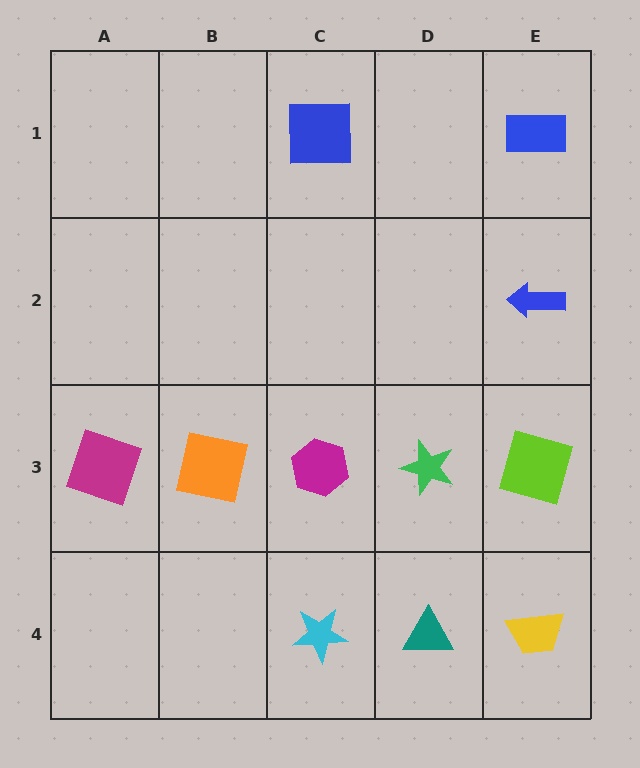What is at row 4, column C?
A cyan star.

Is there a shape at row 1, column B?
No, that cell is empty.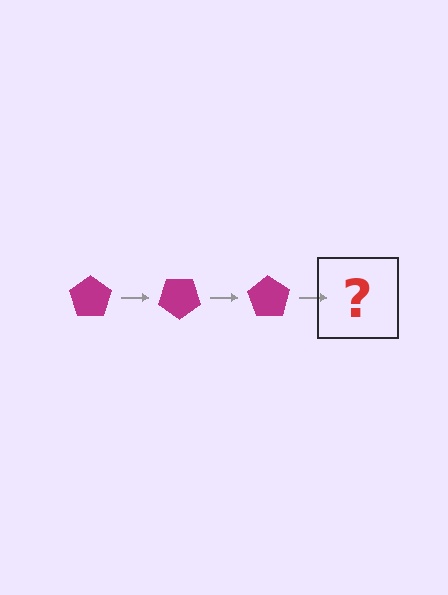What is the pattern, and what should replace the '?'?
The pattern is that the pentagon rotates 35 degrees each step. The '?' should be a magenta pentagon rotated 105 degrees.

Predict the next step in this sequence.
The next step is a magenta pentagon rotated 105 degrees.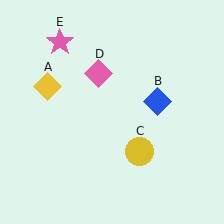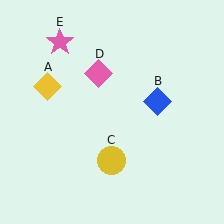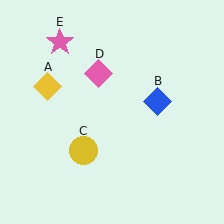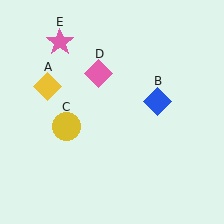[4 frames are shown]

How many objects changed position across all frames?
1 object changed position: yellow circle (object C).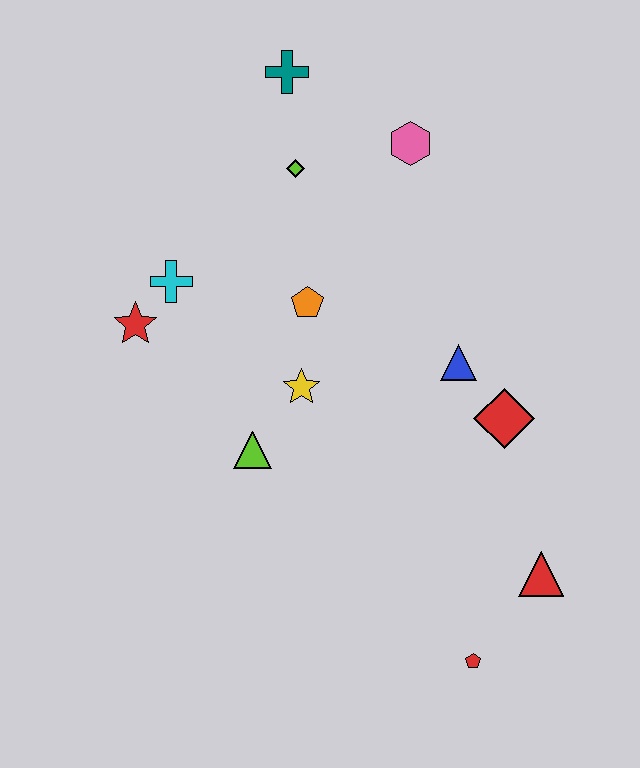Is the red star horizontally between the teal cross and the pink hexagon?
No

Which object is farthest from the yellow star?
The red pentagon is farthest from the yellow star.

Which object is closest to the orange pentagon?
The yellow star is closest to the orange pentagon.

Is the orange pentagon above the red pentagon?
Yes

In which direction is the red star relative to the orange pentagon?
The red star is to the left of the orange pentagon.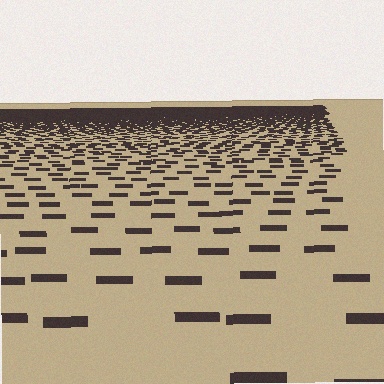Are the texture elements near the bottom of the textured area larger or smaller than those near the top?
Larger. Near the bottom, elements are closer to the viewer and appear at a bigger on-screen size.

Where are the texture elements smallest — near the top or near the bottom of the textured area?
Near the top.